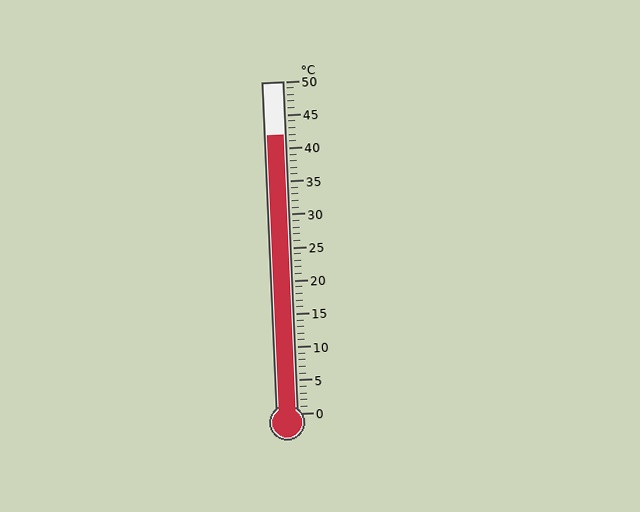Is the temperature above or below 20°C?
The temperature is above 20°C.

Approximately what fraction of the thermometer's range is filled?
The thermometer is filled to approximately 85% of its range.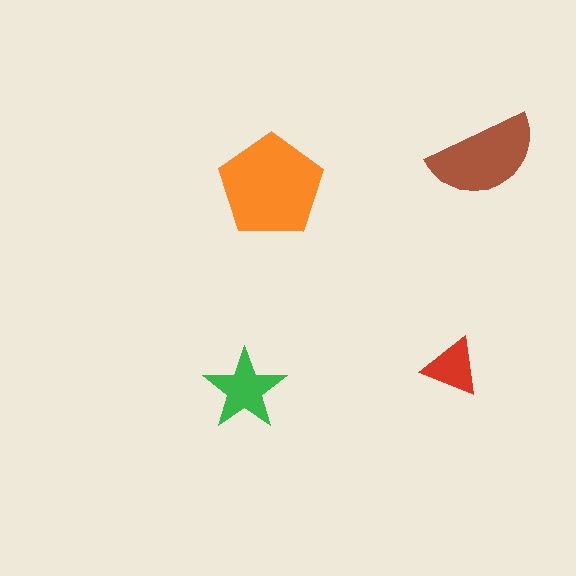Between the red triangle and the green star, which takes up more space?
The green star.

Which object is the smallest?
The red triangle.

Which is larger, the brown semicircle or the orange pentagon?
The orange pentagon.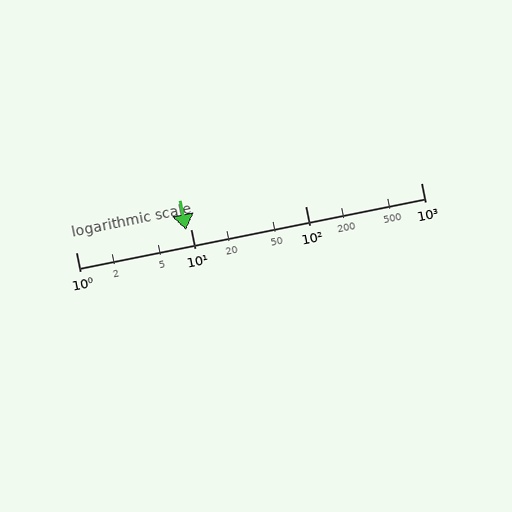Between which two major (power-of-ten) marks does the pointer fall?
The pointer is between 1 and 10.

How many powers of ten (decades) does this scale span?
The scale spans 3 decades, from 1 to 1000.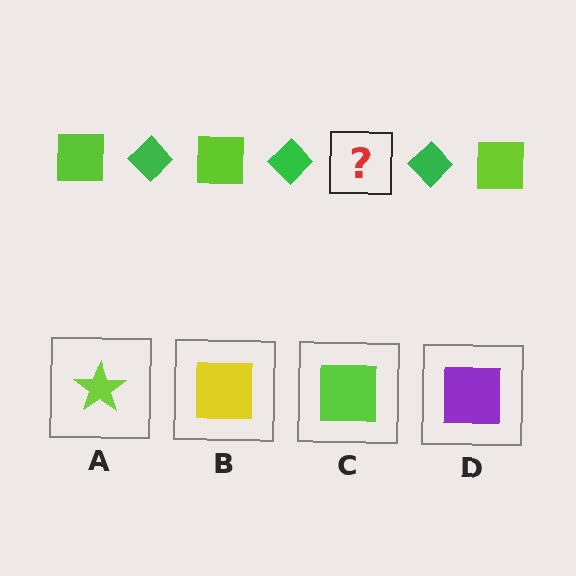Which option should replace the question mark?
Option C.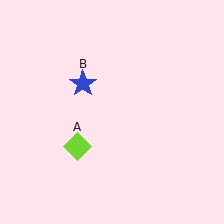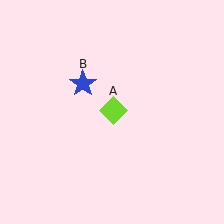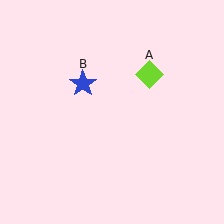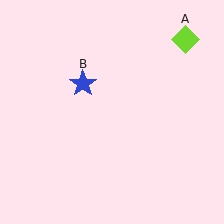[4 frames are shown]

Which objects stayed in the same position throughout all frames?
Blue star (object B) remained stationary.